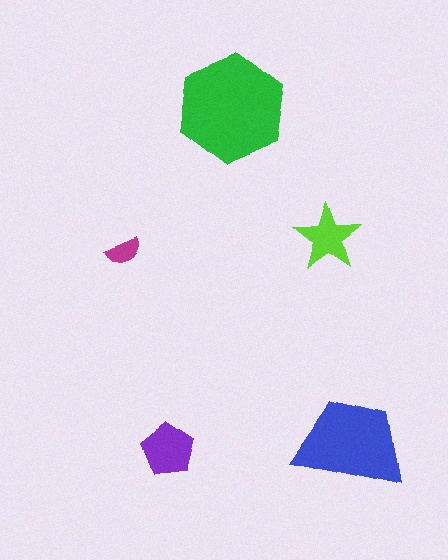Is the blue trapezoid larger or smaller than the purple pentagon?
Larger.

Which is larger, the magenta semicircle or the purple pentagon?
The purple pentagon.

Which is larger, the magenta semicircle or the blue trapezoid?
The blue trapezoid.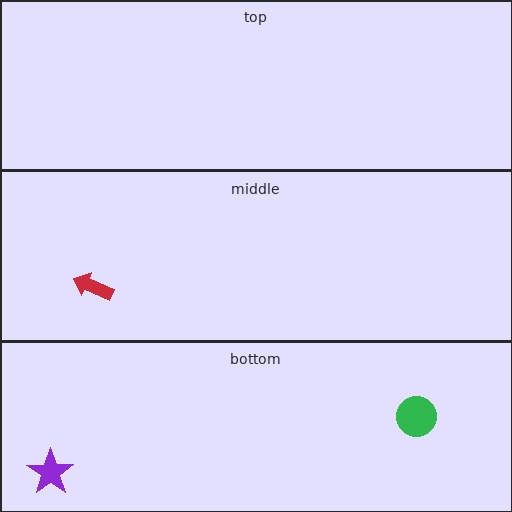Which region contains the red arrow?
The middle region.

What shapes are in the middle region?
The red arrow.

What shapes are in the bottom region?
The purple star, the green circle.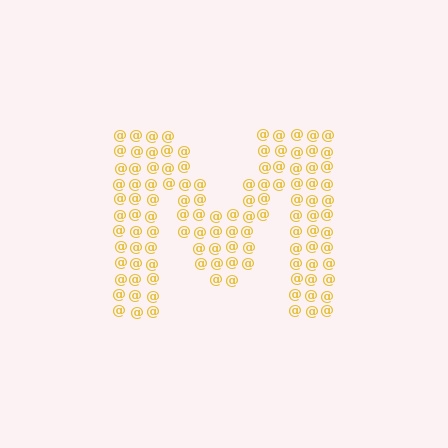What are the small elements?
The small elements are at signs.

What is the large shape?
The large shape is the letter M.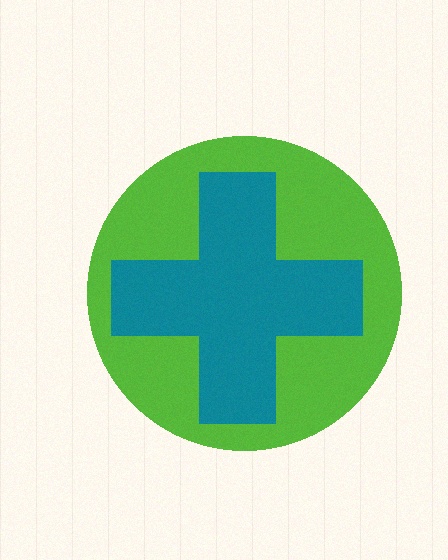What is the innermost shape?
The teal cross.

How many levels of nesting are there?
2.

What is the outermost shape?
The lime circle.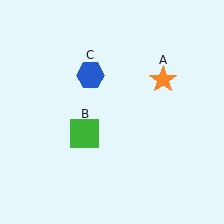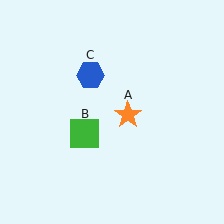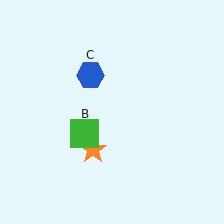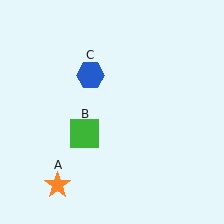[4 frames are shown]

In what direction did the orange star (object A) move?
The orange star (object A) moved down and to the left.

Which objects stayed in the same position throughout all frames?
Green square (object B) and blue hexagon (object C) remained stationary.